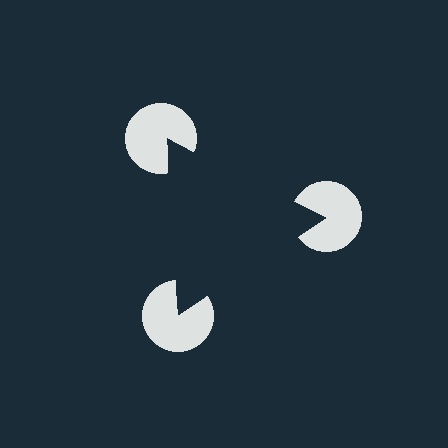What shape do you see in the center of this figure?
An illusory triangle — its edges are inferred from the aligned wedge cuts in the pac-man discs, not physically drawn.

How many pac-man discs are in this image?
There are 3 — one at each vertex of the illusory triangle.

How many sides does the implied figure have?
3 sides.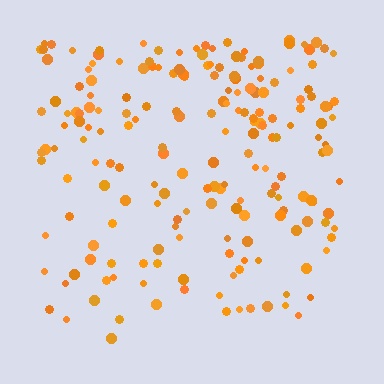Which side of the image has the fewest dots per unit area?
The bottom.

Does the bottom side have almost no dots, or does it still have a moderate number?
Still a moderate number, just noticeably fewer than the top.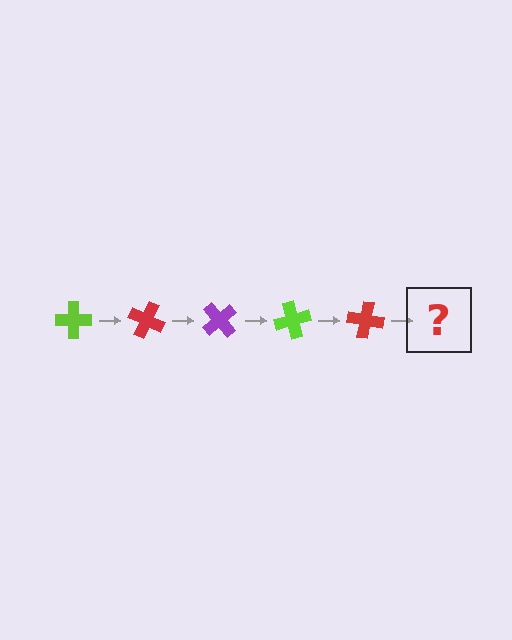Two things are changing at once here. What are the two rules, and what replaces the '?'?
The two rules are that it rotates 25 degrees each step and the color cycles through lime, red, and purple. The '?' should be a purple cross, rotated 125 degrees from the start.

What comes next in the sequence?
The next element should be a purple cross, rotated 125 degrees from the start.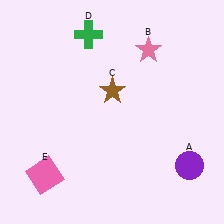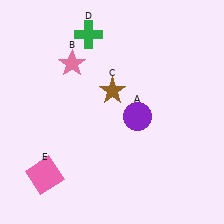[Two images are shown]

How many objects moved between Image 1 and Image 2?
2 objects moved between the two images.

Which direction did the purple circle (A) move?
The purple circle (A) moved left.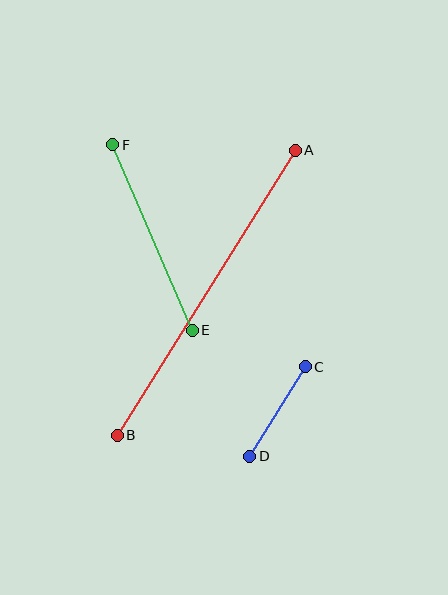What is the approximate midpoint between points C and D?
The midpoint is at approximately (278, 411) pixels.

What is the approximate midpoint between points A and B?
The midpoint is at approximately (206, 293) pixels.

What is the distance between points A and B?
The distance is approximately 336 pixels.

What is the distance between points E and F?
The distance is approximately 201 pixels.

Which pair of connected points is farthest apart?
Points A and B are farthest apart.